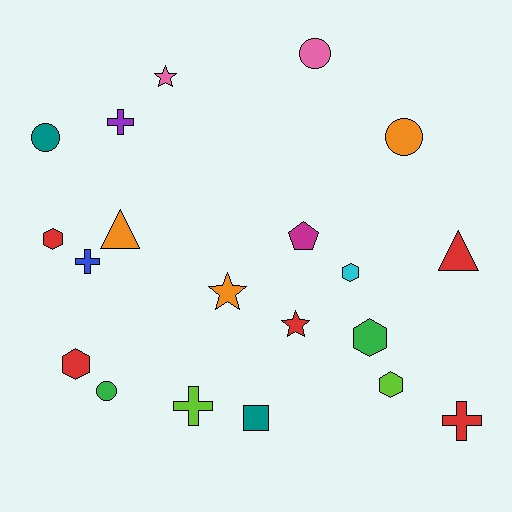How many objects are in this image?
There are 20 objects.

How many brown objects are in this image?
There are no brown objects.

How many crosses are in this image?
There are 4 crosses.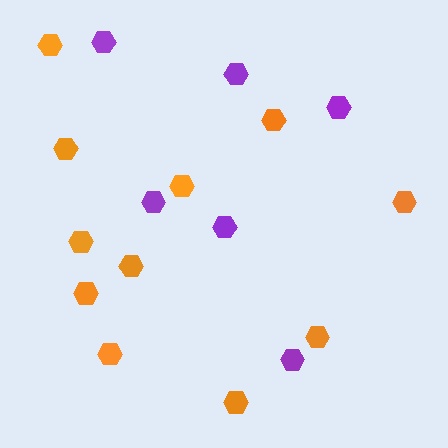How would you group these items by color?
There are 2 groups: one group of orange hexagons (11) and one group of purple hexagons (6).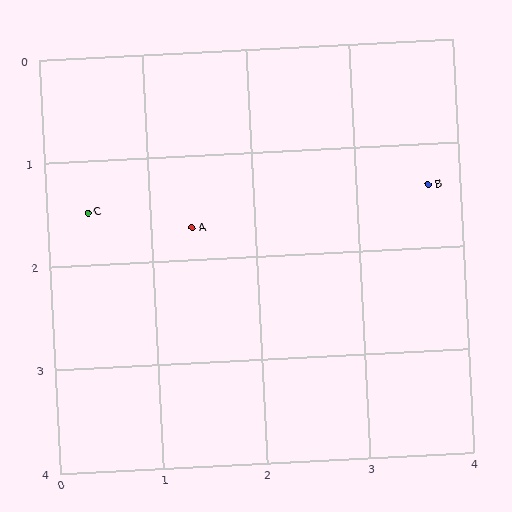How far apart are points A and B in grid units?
Points A and B are about 2.3 grid units apart.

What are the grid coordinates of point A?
Point A is at approximately (1.4, 1.7).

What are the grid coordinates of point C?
Point C is at approximately (0.4, 1.5).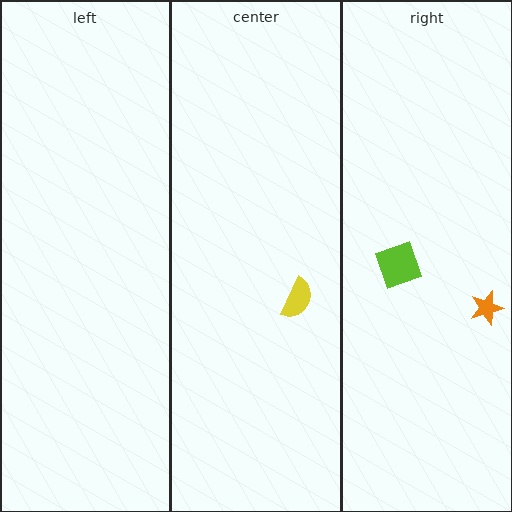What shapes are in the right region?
The orange star, the lime square.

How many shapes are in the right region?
2.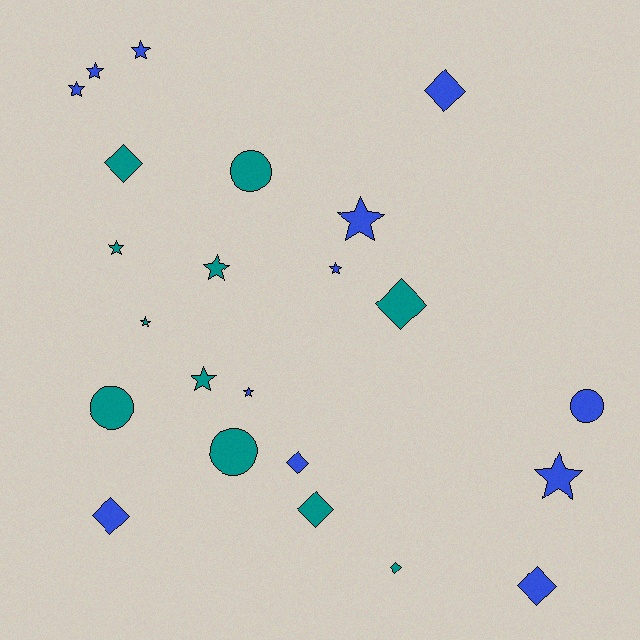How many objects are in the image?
There are 23 objects.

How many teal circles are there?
There are 3 teal circles.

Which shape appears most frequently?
Star, with 11 objects.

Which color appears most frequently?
Blue, with 12 objects.